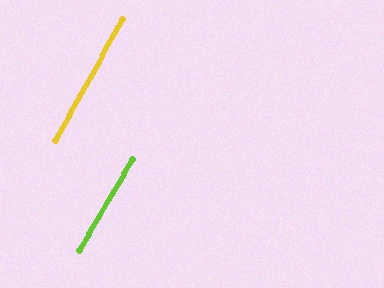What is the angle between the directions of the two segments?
Approximately 1 degree.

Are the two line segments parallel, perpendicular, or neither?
Parallel — their directions differ by only 1.3°.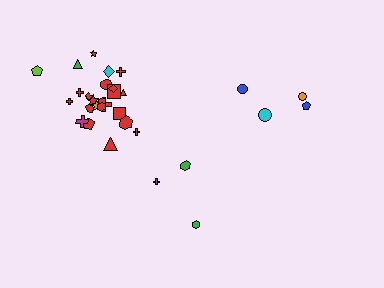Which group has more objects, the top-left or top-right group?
The top-left group.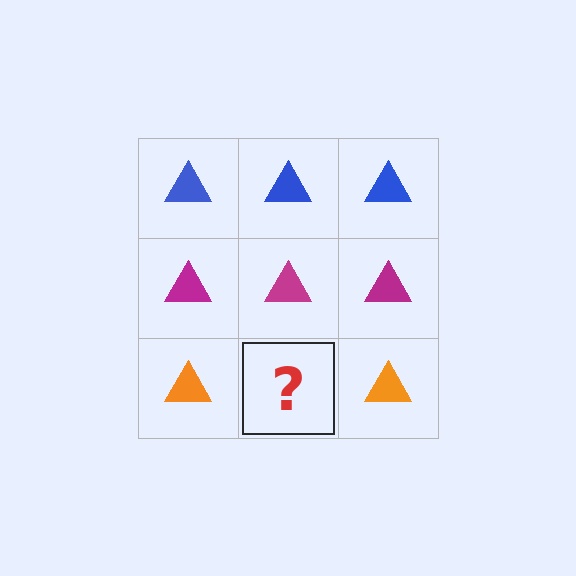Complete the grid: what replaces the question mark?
The question mark should be replaced with an orange triangle.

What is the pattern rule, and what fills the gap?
The rule is that each row has a consistent color. The gap should be filled with an orange triangle.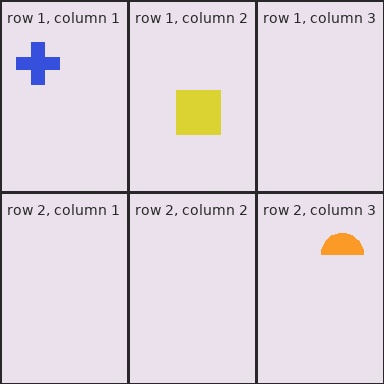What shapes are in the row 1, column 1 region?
The blue cross.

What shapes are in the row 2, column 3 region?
The orange semicircle.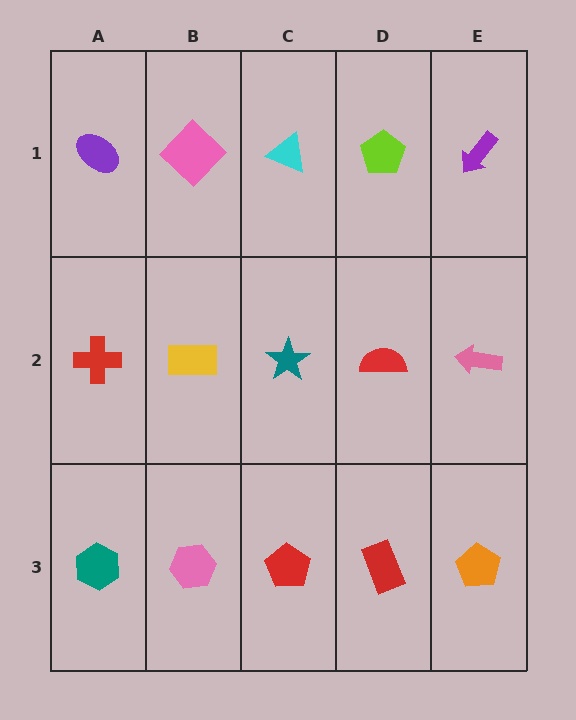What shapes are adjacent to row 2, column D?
A lime pentagon (row 1, column D), a red rectangle (row 3, column D), a teal star (row 2, column C), a pink arrow (row 2, column E).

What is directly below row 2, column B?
A pink hexagon.